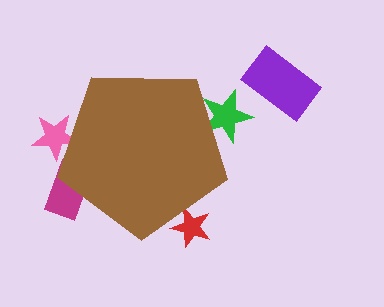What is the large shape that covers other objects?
A brown pentagon.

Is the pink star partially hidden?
Yes, the pink star is partially hidden behind the brown pentagon.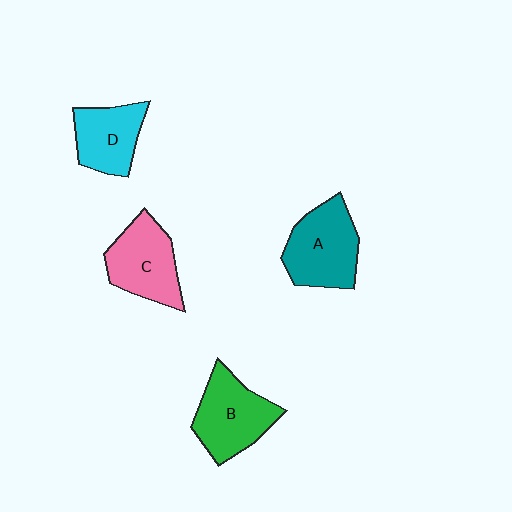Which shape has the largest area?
Shape A (teal).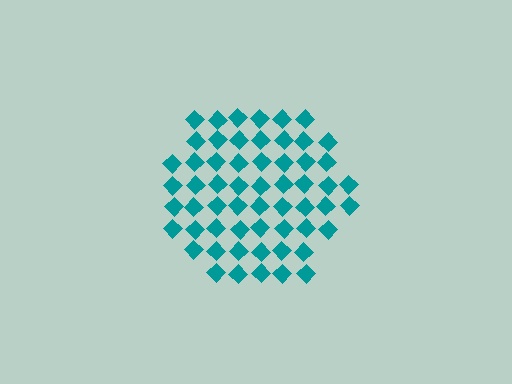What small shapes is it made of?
It is made of small diamonds.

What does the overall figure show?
The overall figure shows a hexagon.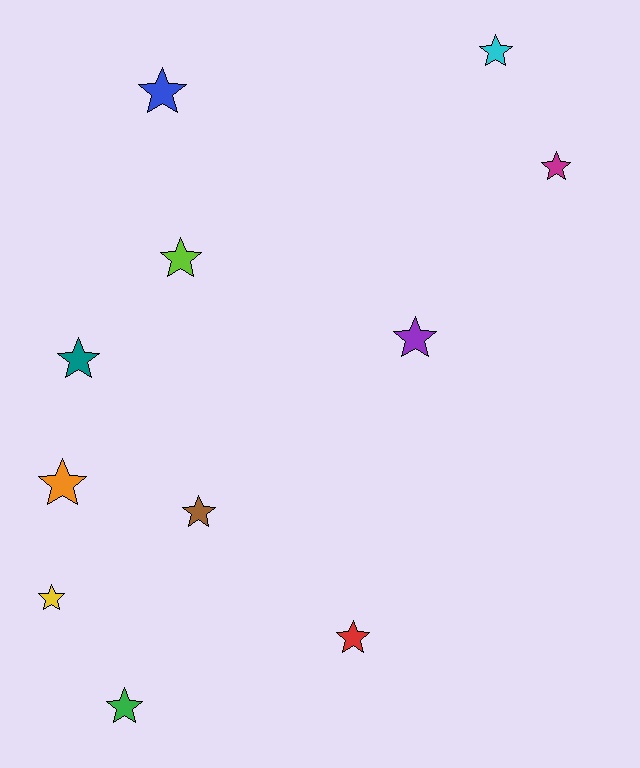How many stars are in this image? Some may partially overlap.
There are 11 stars.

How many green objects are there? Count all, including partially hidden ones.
There is 1 green object.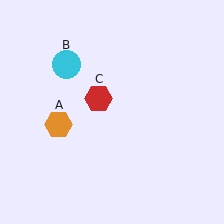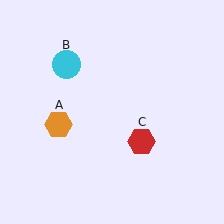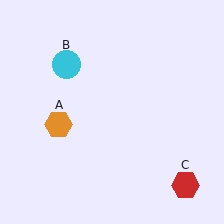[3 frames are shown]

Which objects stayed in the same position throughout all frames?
Orange hexagon (object A) and cyan circle (object B) remained stationary.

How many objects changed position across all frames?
1 object changed position: red hexagon (object C).